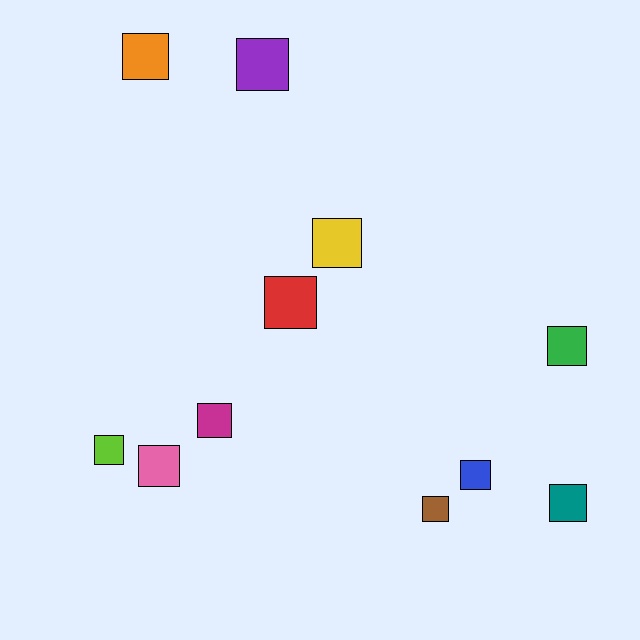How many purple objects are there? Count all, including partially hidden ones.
There is 1 purple object.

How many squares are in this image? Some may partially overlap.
There are 11 squares.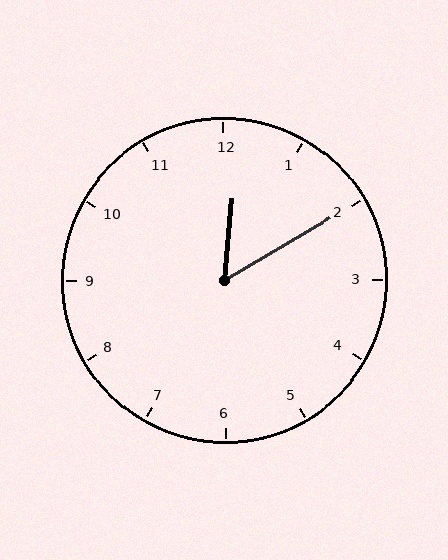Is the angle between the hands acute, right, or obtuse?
It is acute.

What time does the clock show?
12:10.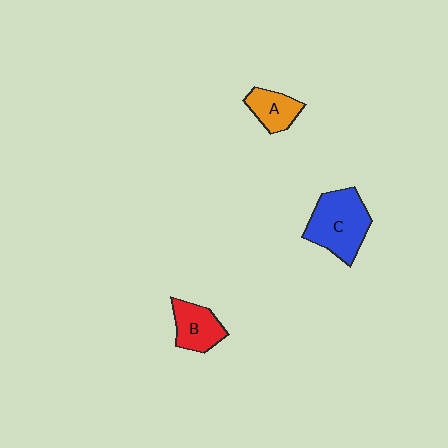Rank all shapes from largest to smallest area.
From largest to smallest: C (blue), B (red), A (orange).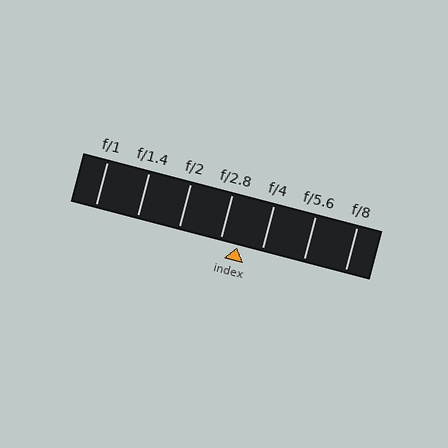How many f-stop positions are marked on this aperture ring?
There are 7 f-stop positions marked.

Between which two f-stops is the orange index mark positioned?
The index mark is between f/2.8 and f/4.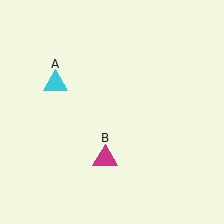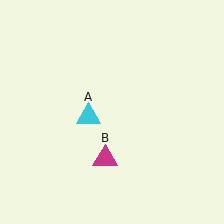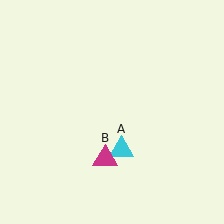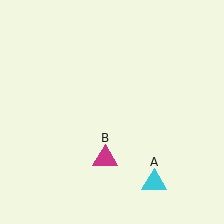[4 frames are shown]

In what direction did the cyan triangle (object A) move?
The cyan triangle (object A) moved down and to the right.